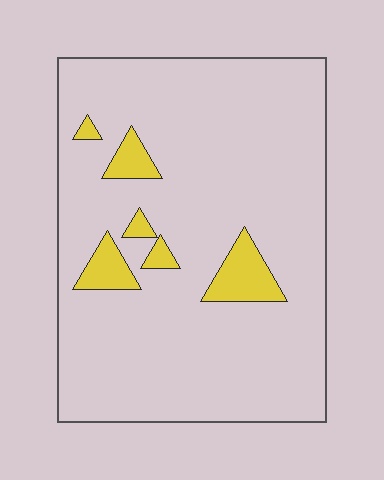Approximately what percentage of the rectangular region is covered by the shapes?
Approximately 10%.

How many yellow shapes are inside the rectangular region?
6.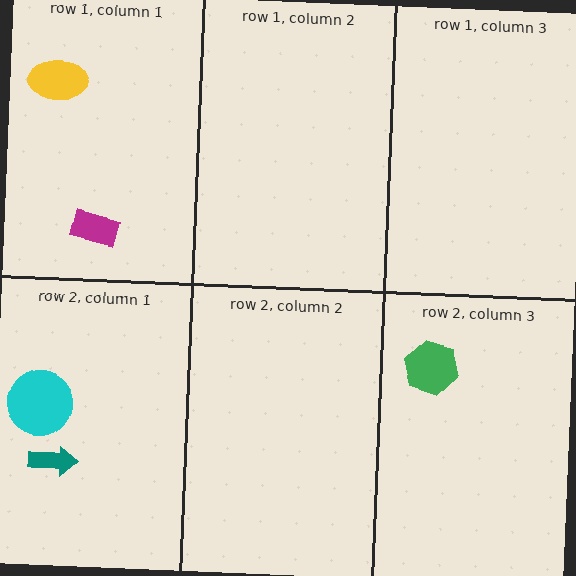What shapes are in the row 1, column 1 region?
The magenta rectangle, the yellow ellipse.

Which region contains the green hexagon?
The row 2, column 3 region.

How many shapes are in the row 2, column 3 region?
1.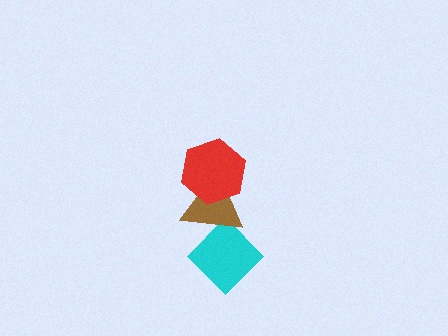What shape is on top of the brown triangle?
The red hexagon is on top of the brown triangle.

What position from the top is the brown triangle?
The brown triangle is 2nd from the top.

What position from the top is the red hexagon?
The red hexagon is 1st from the top.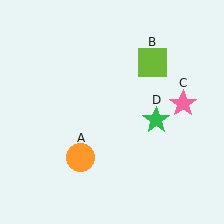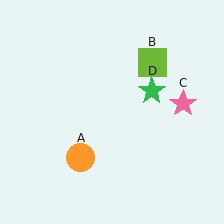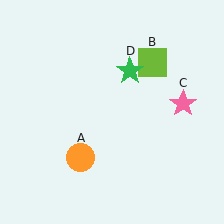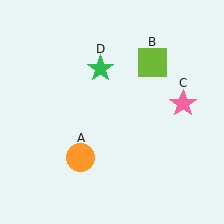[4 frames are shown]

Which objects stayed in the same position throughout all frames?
Orange circle (object A) and lime square (object B) and pink star (object C) remained stationary.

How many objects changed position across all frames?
1 object changed position: green star (object D).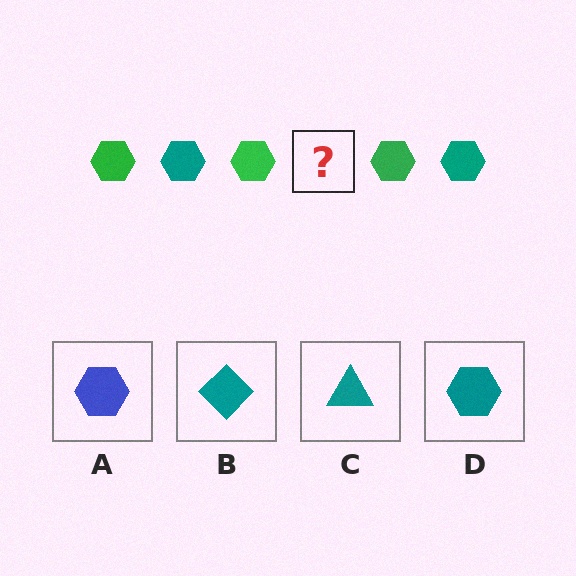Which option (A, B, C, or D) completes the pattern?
D.